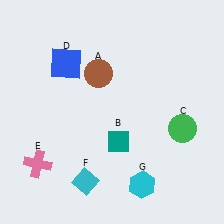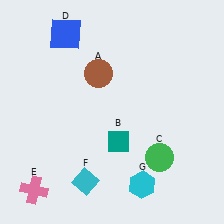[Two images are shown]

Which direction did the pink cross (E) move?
The pink cross (E) moved down.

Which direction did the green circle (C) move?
The green circle (C) moved down.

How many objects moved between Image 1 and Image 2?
3 objects moved between the two images.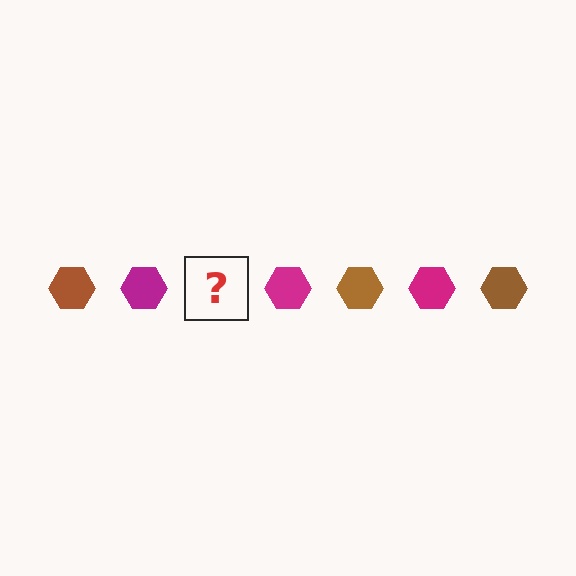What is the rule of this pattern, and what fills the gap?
The rule is that the pattern cycles through brown, magenta hexagons. The gap should be filled with a brown hexagon.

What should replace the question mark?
The question mark should be replaced with a brown hexagon.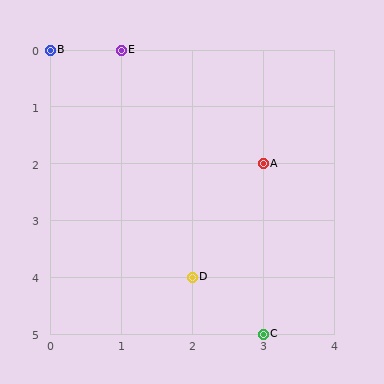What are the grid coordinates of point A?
Point A is at grid coordinates (3, 2).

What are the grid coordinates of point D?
Point D is at grid coordinates (2, 4).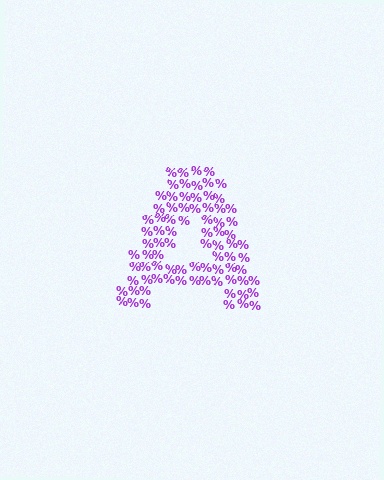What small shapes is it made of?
It is made of small percent signs.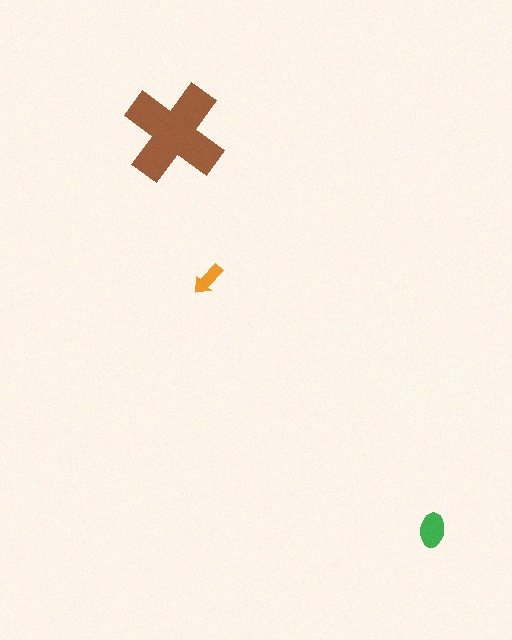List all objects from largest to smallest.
The brown cross, the green ellipse, the orange arrow.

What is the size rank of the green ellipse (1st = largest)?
2nd.